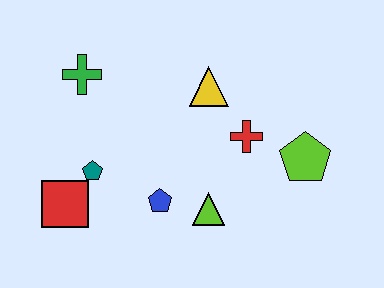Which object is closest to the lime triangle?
The blue pentagon is closest to the lime triangle.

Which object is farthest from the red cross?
The red square is farthest from the red cross.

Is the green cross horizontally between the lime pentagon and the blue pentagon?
No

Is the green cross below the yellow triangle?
No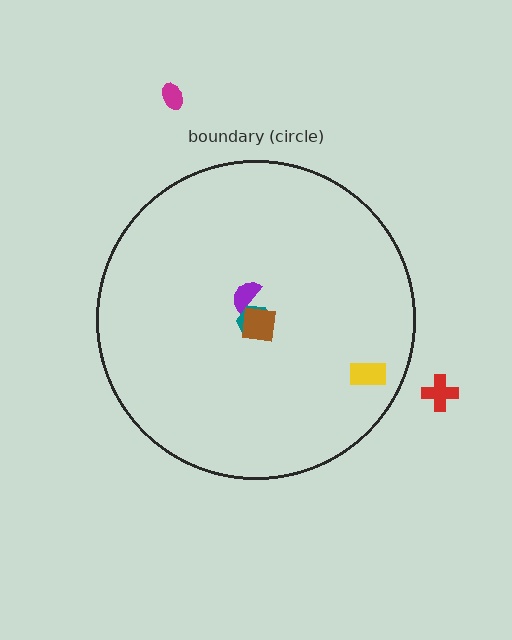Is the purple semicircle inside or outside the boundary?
Inside.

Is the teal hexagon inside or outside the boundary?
Inside.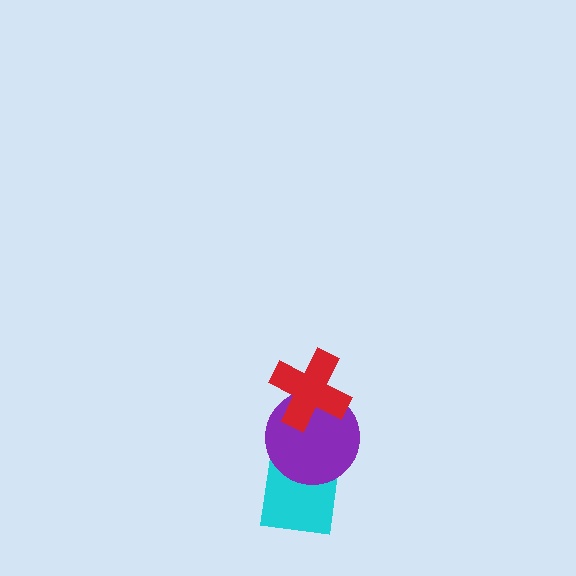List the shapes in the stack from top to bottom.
From top to bottom: the red cross, the purple circle, the cyan square.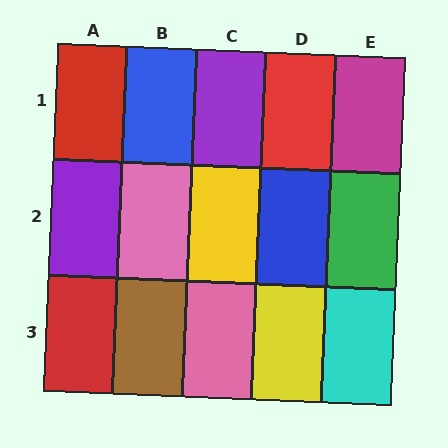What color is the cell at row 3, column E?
Cyan.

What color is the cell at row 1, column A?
Red.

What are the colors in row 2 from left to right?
Purple, pink, yellow, blue, green.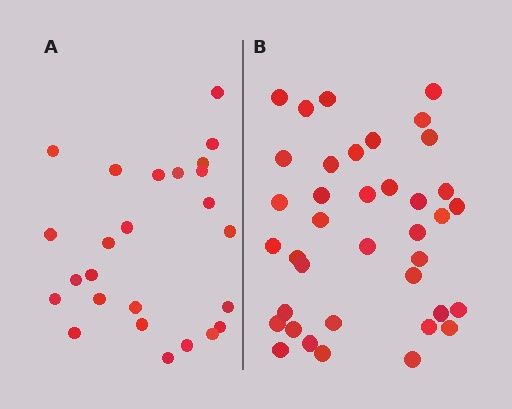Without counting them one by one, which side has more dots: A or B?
Region B (the right region) has more dots.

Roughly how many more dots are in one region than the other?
Region B has approximately 15 more dots than region A.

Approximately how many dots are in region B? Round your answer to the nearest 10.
About 40 dots. (The exact count is 38, which rounds to 40.)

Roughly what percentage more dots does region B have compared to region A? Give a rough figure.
About 50% more.